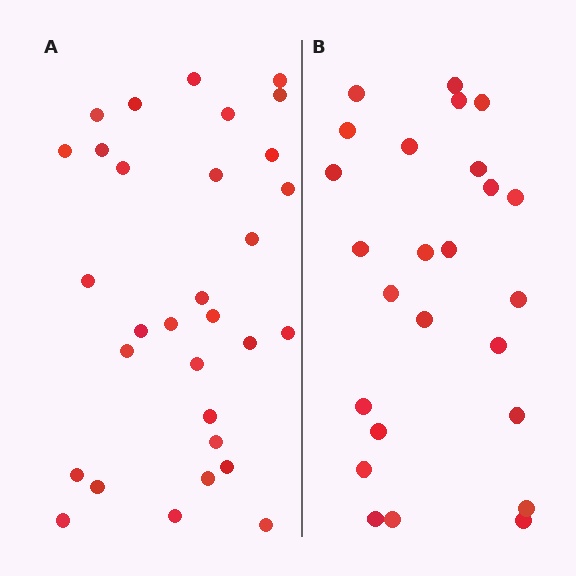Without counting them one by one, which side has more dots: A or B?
Region A (the left region) has more dots.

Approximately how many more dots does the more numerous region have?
Region A has about 6 more dots than region B.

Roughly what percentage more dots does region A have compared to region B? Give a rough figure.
About 25% more.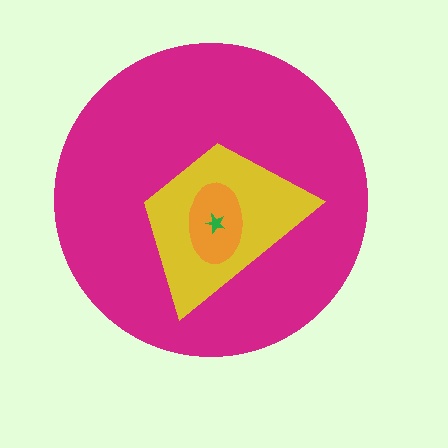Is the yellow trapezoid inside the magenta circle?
Yes.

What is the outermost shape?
The magenta circle.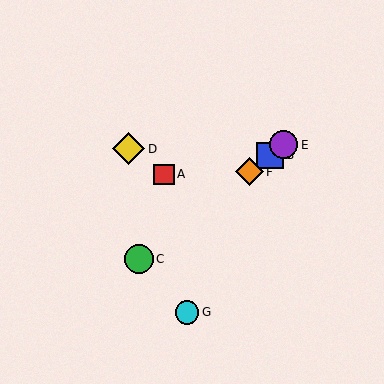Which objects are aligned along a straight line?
Objects B, C, E, F are aligned along a straight line.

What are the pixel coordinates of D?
Object D is at (129, 149).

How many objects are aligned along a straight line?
4 objects (B, C, E, F) are aligned along a straight line.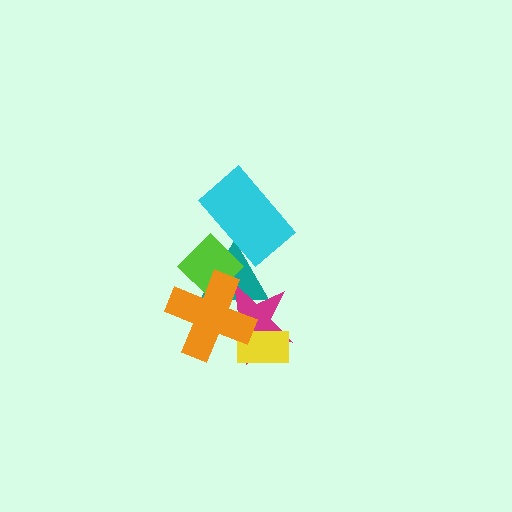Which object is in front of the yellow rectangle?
The orange cross is in front of the yellow rectangle.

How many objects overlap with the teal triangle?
4 objects overlap with the teal triangle.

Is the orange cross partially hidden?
No, no other shape covers it.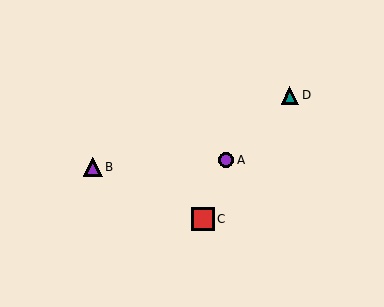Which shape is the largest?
The red square (labeled C) is the largest.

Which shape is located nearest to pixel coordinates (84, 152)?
The purple triangle (labeled B) at (93, 167) is nearest to that location.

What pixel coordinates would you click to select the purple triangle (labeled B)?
Click at (93, 167) to select the purple triangle B.